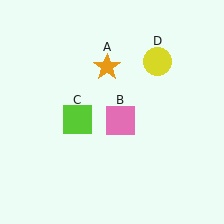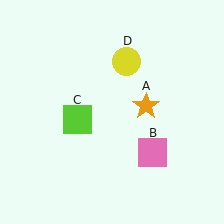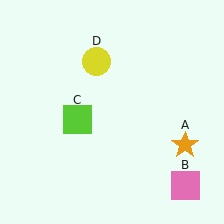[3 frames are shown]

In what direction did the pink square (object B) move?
The pink square (object B) moved down and to the right.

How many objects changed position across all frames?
3 objects changed position: orange star (object A), pink square (object B), yellow circle (object D).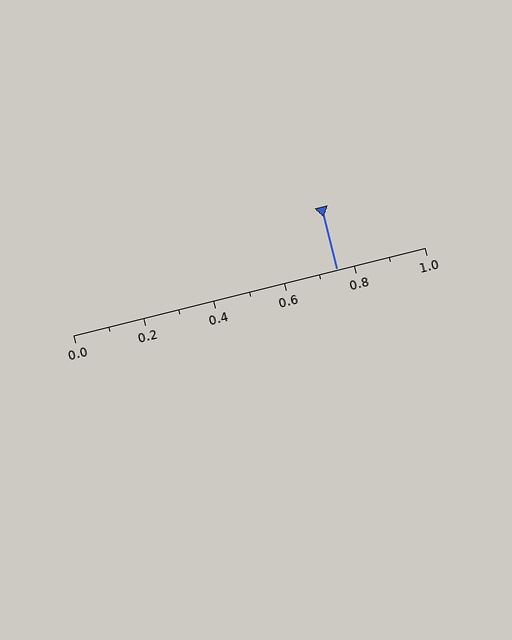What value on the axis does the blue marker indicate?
The marker indicates approximately 0.75.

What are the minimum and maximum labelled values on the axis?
The axis runs from 0.0 to 1.0.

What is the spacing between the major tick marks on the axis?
The major ticks are spaced 0.2 apart.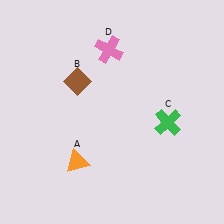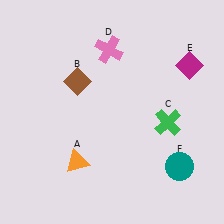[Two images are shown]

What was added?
A magenta diamond (E), a teal circle (F) were added in Image 2.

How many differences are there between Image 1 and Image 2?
There are 2 differences between the two images.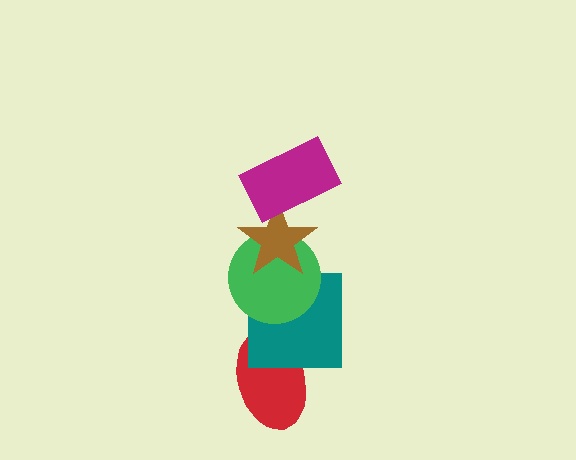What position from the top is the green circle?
The green circle is 3rd from the top.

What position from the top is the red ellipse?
The red ellipse is 5th from the top.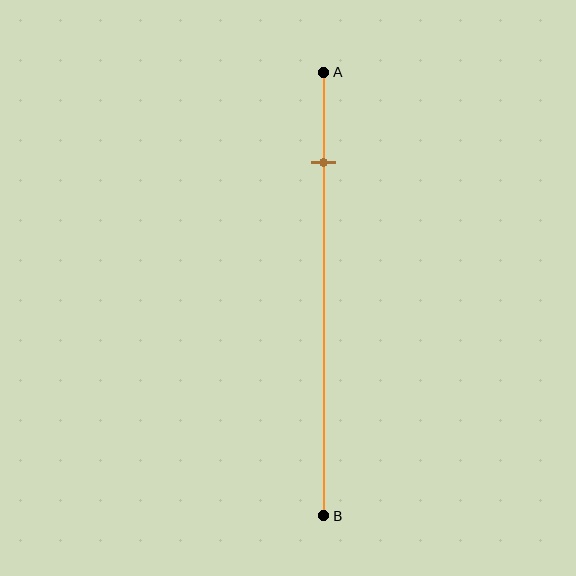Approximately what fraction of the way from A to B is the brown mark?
The brown mark is approximately 20% of the way from A to B.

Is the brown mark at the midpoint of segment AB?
No, the mark is at about 20% from A, not at the 50% midpoint.